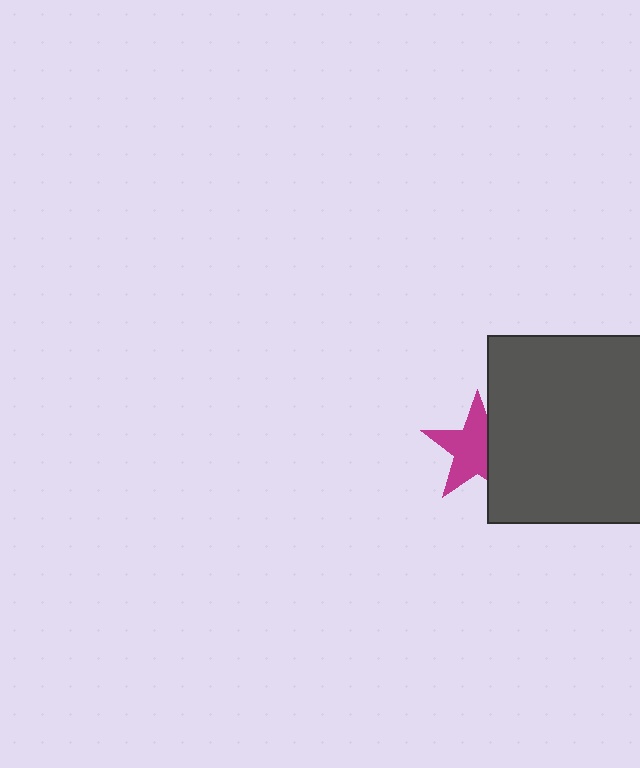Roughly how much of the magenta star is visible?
Most of it is visible (roughly 67%).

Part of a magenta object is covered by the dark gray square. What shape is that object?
It is a star.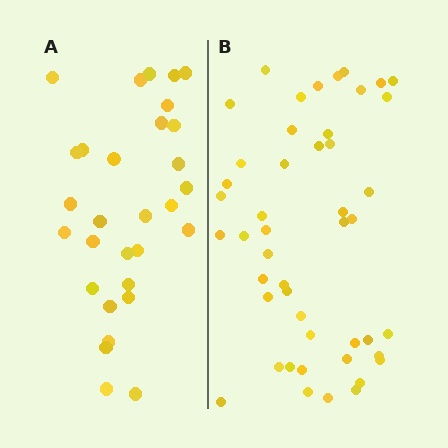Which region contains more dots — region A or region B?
Region B (the right region) has more dots.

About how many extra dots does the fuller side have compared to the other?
Region B has approximately 15 more dots than region A.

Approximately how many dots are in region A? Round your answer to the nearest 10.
About 30 dots.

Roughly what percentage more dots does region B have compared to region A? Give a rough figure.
About 55% more.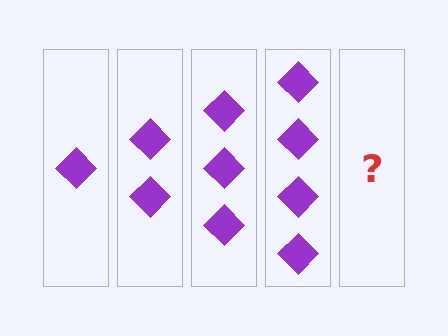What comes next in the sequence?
The next element should be 5 diamonds.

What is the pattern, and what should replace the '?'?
The pattern is that each step adds one more diamond. The '?' should be 5 diamonds.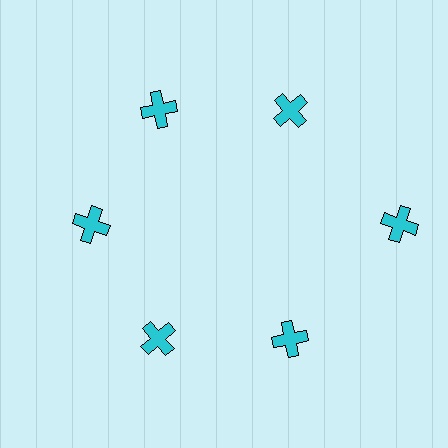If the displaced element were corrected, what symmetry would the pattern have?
It would have 6-fold rotational symmetry — the pattern would map onto itself every 60 degrees.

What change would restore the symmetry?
The symmetry would be restored by moving it inward, back onto the ring so that all 6 crosses sit at equal angles and equal distance from the center.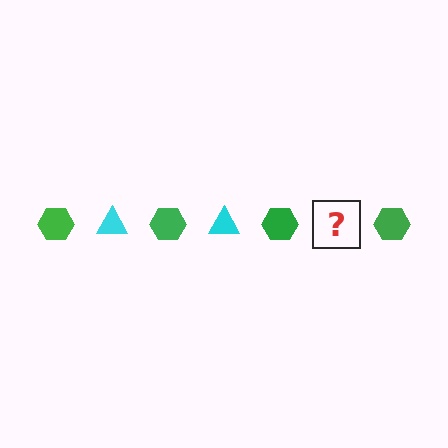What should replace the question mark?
The question mark should be replaced with a cyan triangle.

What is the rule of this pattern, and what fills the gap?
The rule is that the pattern alternates between green hexagon and cyan triangle. The gap should be filled with a cyan triangle.